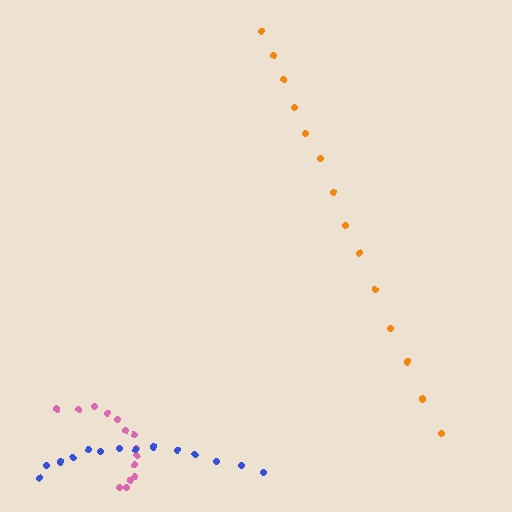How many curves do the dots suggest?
There are 3 distinct paths.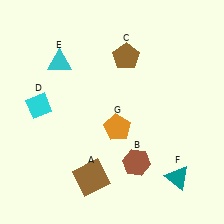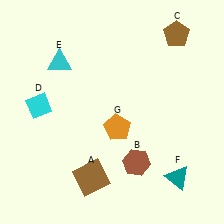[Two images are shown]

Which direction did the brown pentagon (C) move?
The brown pentagon (C) moved right.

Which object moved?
The brown pentagon (C) moved right.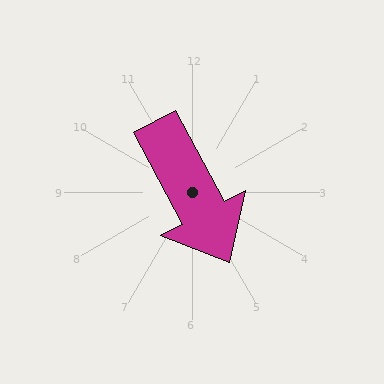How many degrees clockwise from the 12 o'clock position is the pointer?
Approximately 152 degrees.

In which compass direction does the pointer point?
Southeast.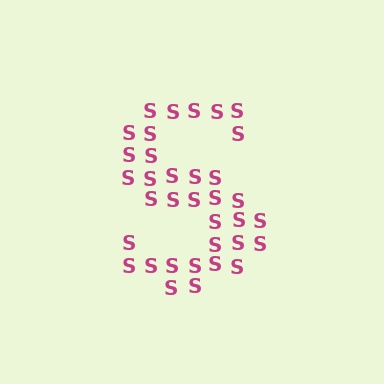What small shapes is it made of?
It is made of small letter S's.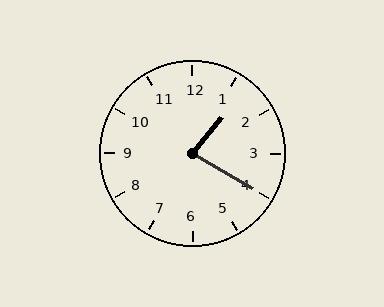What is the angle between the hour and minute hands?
Approximately 80 degrees.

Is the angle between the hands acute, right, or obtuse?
It is acute.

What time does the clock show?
1:20.